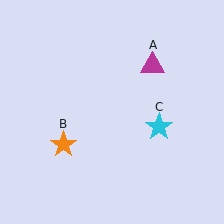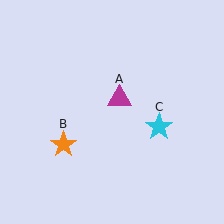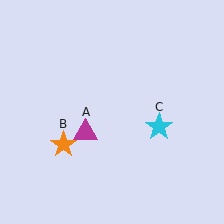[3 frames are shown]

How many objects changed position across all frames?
1 object changed position: magenta triangle (object A).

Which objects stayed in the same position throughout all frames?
Orange star (object B) and cyan star (object C) remained stationary.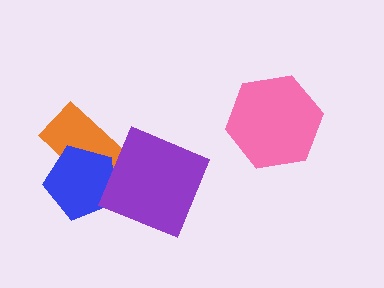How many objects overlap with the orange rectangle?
1 object overlaps with the orange rectangle.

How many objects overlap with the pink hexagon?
0 objects overlap with the pink hexagon.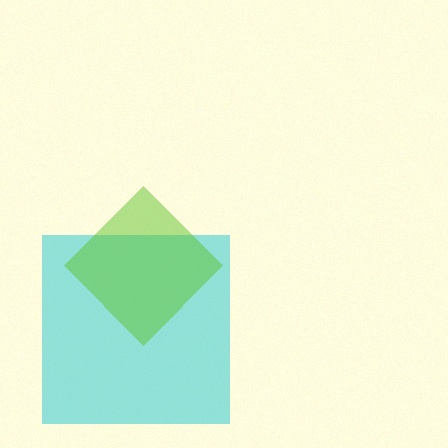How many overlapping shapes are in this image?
There are 2 overlapping shapes in the image.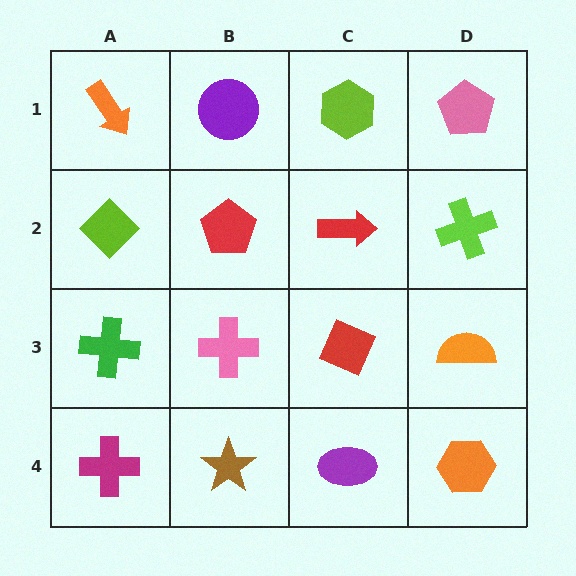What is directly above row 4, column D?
An orange semicircle.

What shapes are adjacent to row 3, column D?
A lime cross (row 2, column D), an orange hexagon (row 4, column D), a red diamond (row 3, column C).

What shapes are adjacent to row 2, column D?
A pink pentagon (row 1, column D), an orange semicircle (row 3, column D), a red arrow (row 2, column C).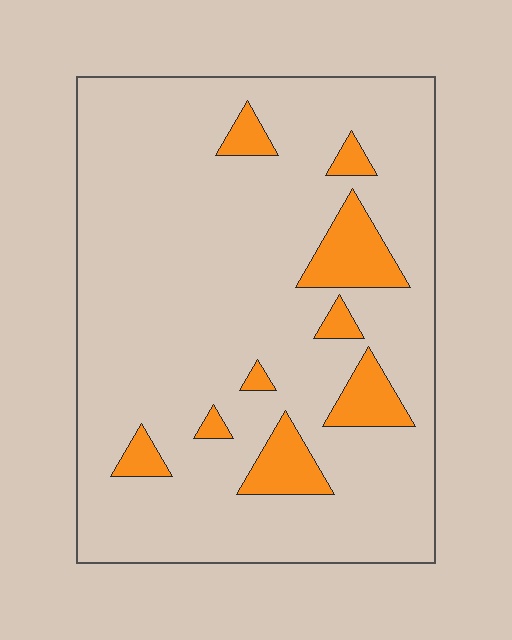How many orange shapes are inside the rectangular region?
9.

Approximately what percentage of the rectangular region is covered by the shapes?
Approximately 10%.